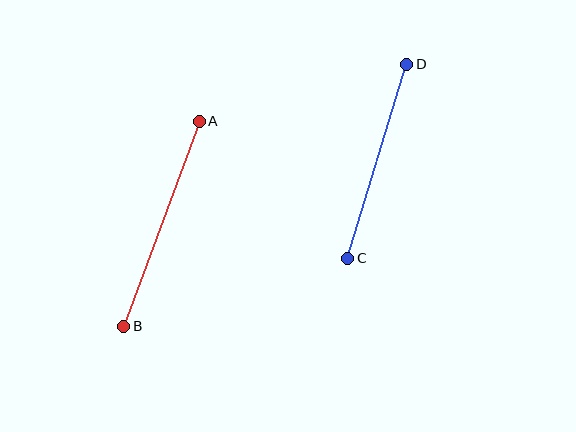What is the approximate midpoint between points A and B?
The midpoint is at approximately (162, 224) pixels.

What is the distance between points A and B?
The distance is approximately 218 pixels.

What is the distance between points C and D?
The distance is approximately 203 pixels.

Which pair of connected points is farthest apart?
Points A and B are farthest apart.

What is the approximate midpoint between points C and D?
The midpoint is at approximately (377, 161) pixels.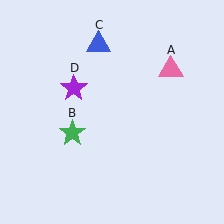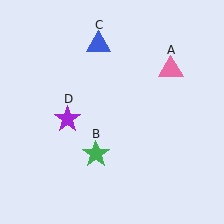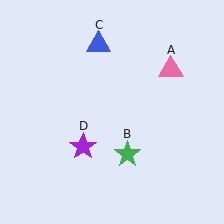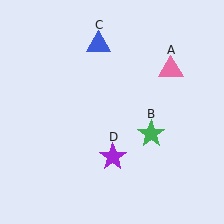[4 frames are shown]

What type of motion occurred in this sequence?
The green star (object B), purple star (object D) rotated counterclockwise around the center of the scene.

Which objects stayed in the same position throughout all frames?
Pink triangle (object A) and blue triangle (object C) remained stationary.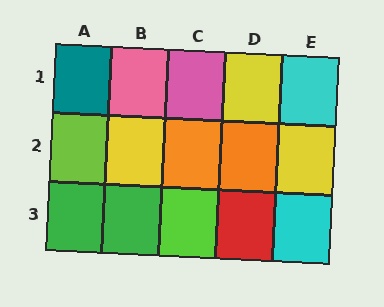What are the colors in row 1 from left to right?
Teal, pink, pink, yellow, cyan.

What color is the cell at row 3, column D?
Red.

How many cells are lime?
2 cells are lime.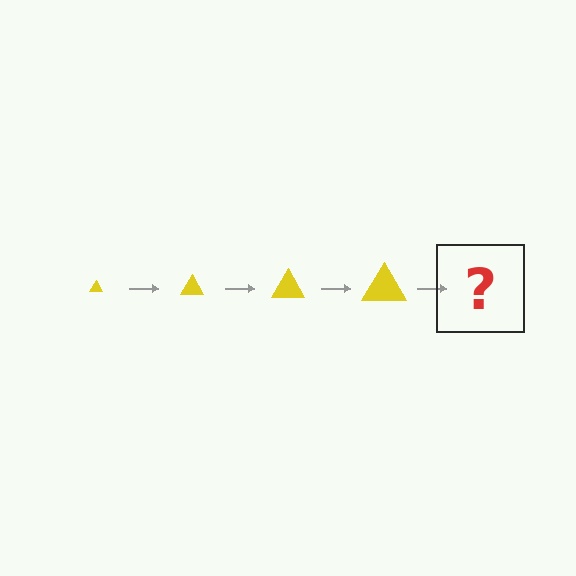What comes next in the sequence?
The next element should be a yellow triangle, larger than the previous one.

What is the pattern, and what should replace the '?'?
The pattern is that the triangle gets progressively larger each step. The '?' should be a yellow triangle, larger than the previous one.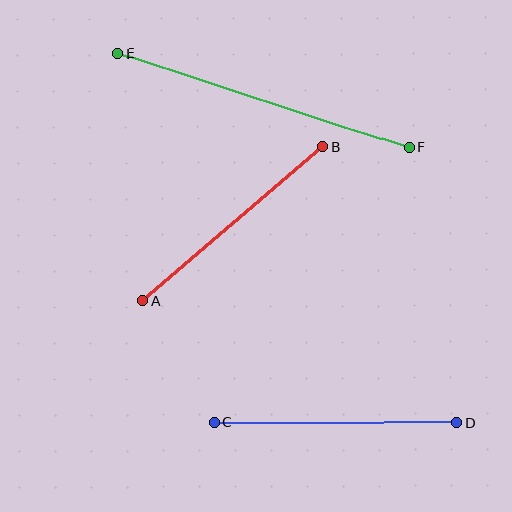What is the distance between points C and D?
The distance is approximately 242 pixels.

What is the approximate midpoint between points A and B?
The midpoint is at approximately (233, 224) pixels.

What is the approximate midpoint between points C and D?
The midpoint is at approximately (335, 423) pixels.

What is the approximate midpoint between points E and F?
The midpoint is at approximately (263, 101) pixels.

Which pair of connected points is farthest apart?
Points E and F are farthest apart.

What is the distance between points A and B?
The distance is approximately 237 pixels.